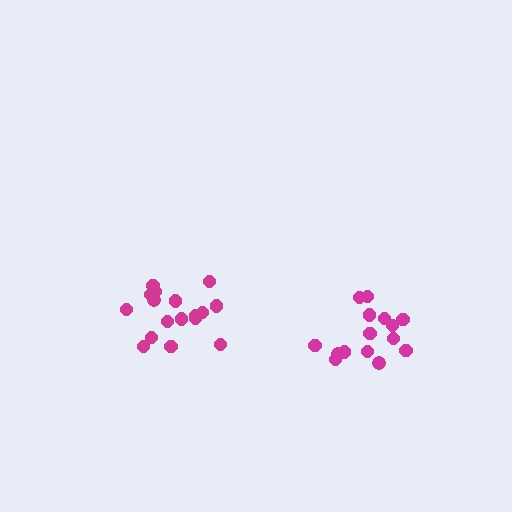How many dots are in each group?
Group 1: 15 dots, Group 2: 17 dots (32 total).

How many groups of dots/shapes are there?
There are 2 groups.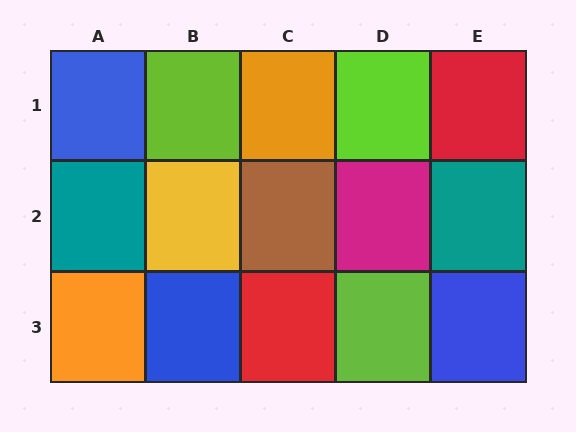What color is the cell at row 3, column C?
Red.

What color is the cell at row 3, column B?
Blue.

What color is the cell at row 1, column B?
Lime.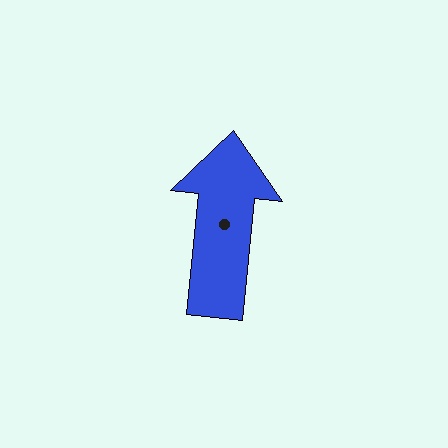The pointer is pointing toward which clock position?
Roughly 12 o'clock.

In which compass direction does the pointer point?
North.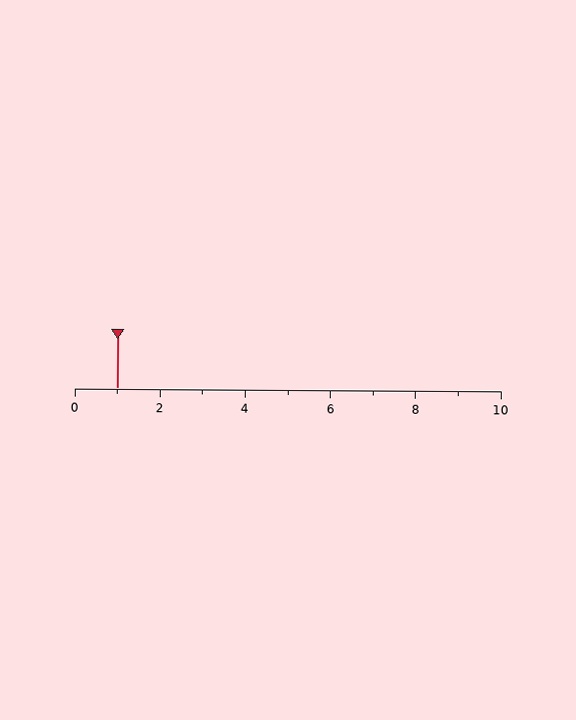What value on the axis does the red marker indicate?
The marker indicates approximately 1.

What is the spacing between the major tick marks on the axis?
The major ticks are spaced 2 apart.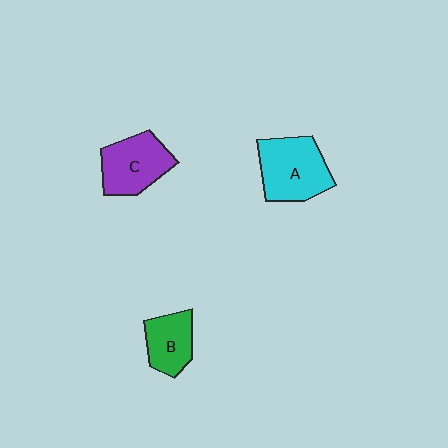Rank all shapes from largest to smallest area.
From largest to smallest: A (cyan), C (purple), B (green).